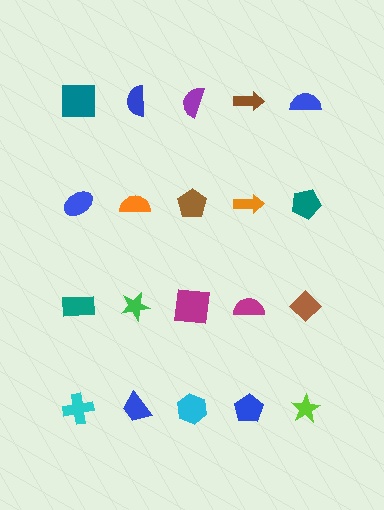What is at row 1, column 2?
A blue semicircle.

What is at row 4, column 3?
A cyan hexagon.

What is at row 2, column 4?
An orange arrow.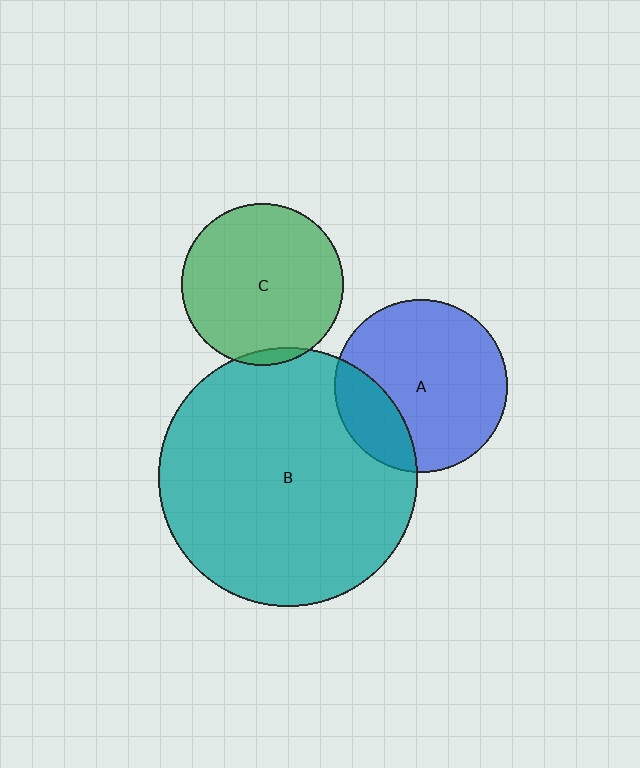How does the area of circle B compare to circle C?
Approximately 2.6 times.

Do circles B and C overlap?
Yes.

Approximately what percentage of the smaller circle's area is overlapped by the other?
Approximately 5%.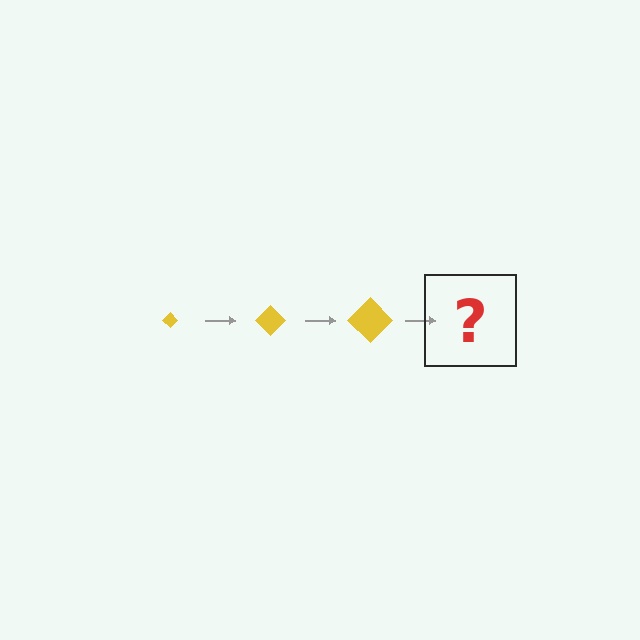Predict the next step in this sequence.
The next step is a yellow diamond, larger than the previous one.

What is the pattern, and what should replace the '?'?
The pattern is that the diamond gets progressively larger each step. The '?' should be a yellow diamond, larger than the previous one.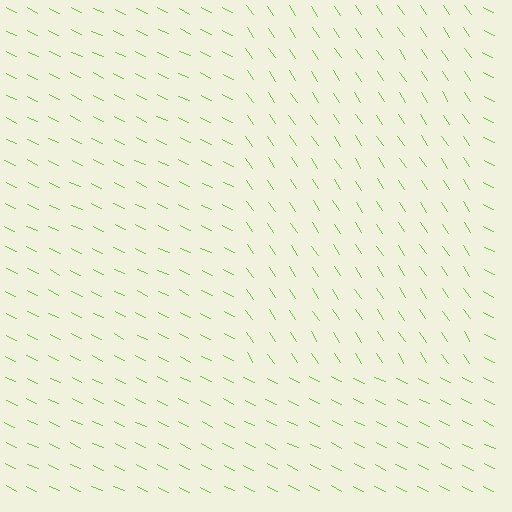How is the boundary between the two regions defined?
The boundary is defined purely by a change in line orientation (approximately 30 degrees difference). All lines are the same color and thickness.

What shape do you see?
I see a rectangle.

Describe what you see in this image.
The image is filled with small lime line segments. A rectangle region in the image has lines oriented differently from the surrounding lines, creating a visible texture boundary.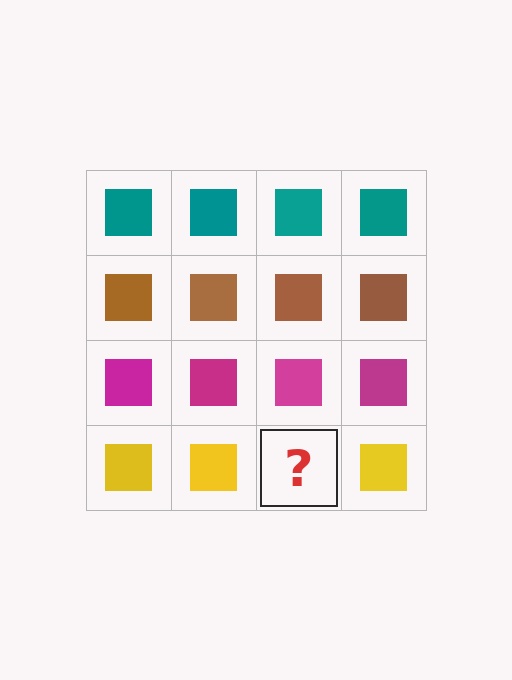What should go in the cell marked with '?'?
The missing cell should contain a yellow square.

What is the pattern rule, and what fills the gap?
The rule is that each row has a consistent color. The gap should be filled with a yellow square.